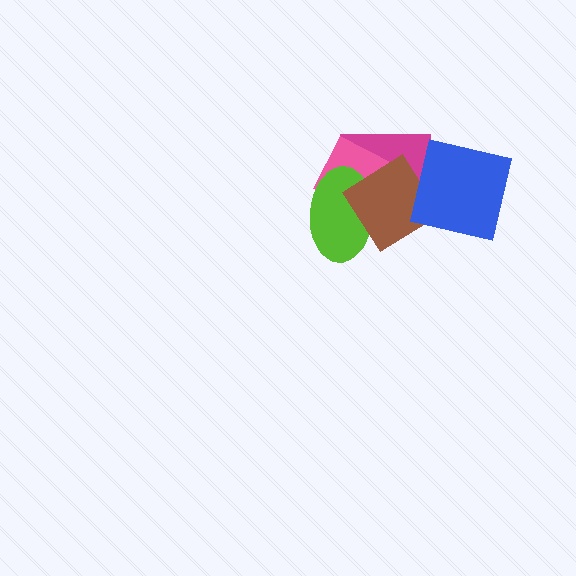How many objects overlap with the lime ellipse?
3 objects overlap with the lime ellipse.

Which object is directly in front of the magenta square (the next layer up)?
The pink square is directly in front of the magenta square.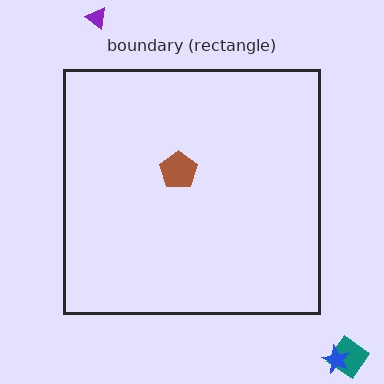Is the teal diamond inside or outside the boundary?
Outside.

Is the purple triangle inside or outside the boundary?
Outside.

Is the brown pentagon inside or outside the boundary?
Inside.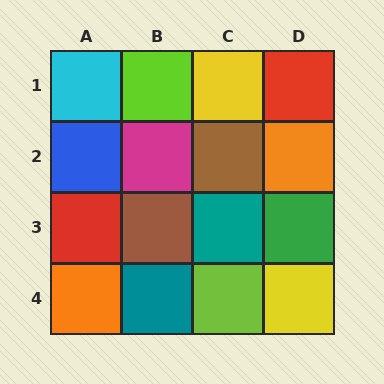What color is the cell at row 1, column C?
Yellow.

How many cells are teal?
2 cells are teal.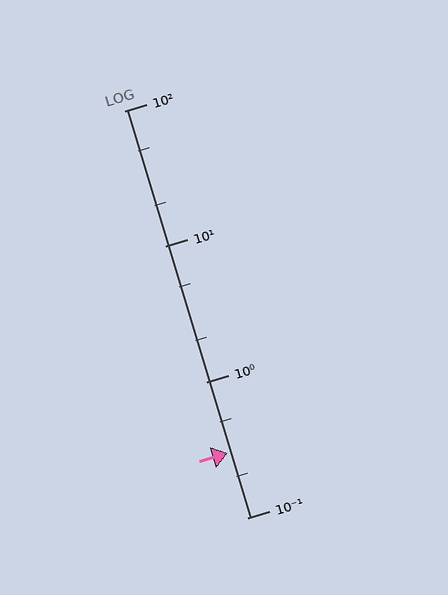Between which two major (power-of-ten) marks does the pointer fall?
The pointer is between 0.1 and 1.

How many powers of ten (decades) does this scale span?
The scale spans 3 decades, from 0.1 to 100.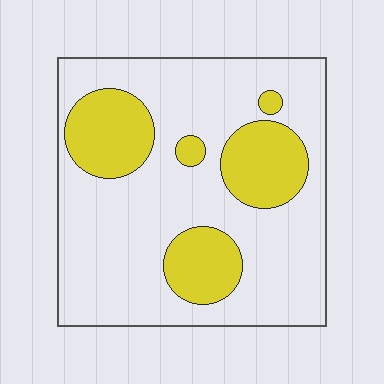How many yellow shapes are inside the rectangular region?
5.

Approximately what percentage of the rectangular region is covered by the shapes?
Approximately 25%.